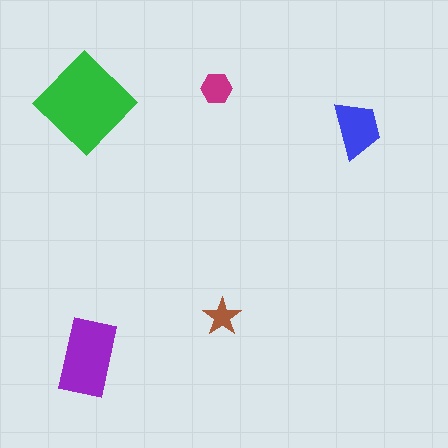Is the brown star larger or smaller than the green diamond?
Smaller.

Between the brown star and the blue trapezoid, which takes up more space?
The blue trapezoid.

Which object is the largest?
The green diamond.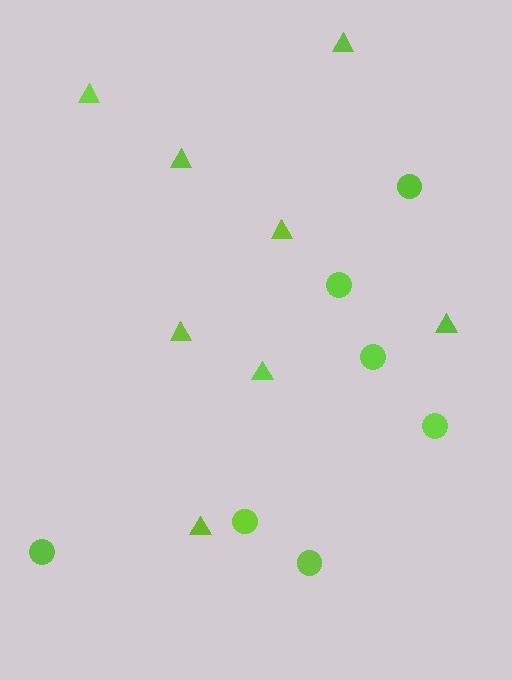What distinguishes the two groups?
There are 2 groups: one group of triangles (8) and one group of circles (7).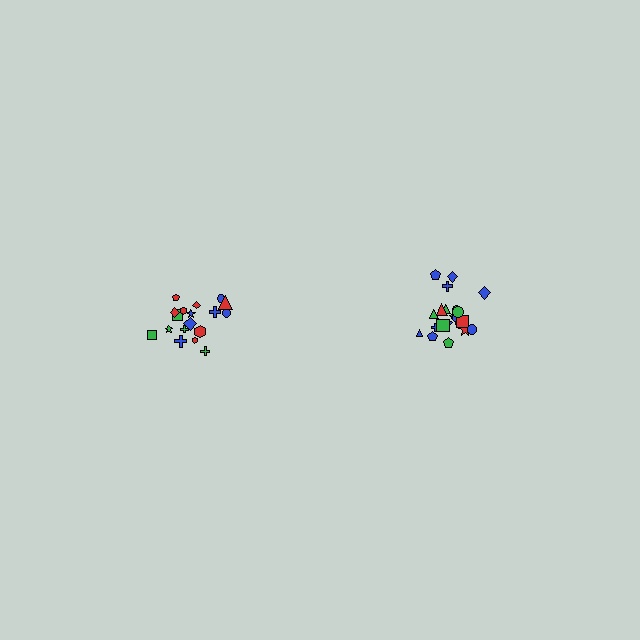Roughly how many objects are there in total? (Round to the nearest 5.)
Roughly 40 objects in total.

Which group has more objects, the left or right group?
The right group.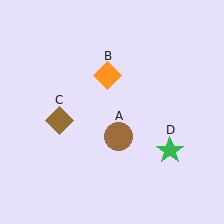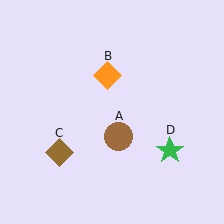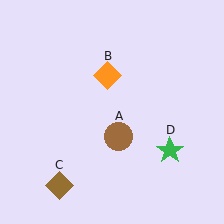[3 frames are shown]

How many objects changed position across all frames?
1 object changed position: brown diamond (object C).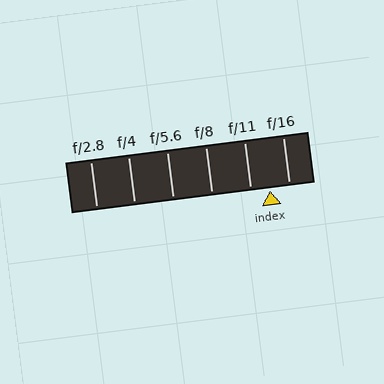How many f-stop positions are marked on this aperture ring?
There are 6 f-stop positions marked.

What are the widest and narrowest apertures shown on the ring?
The widest aperture shown is f/2.8 and the narrowest is f/16.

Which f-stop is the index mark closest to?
The index mark is closest to f/11.